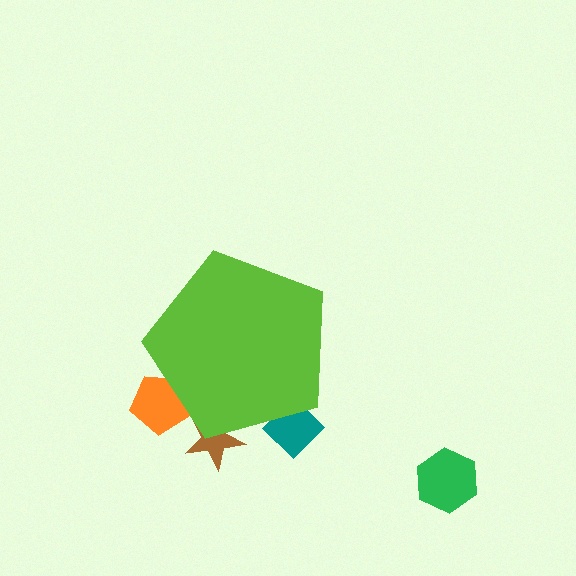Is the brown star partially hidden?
Yes, the brown star is partially hidden behind the lime pentagon.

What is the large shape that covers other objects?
A lime pentagon.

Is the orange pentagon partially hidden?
Yes, the orange pentagon is partially hidden behind the lime pentagon.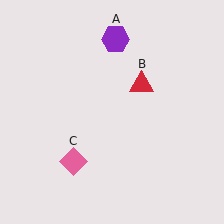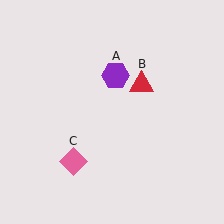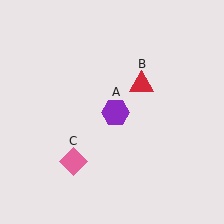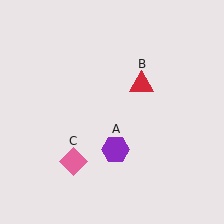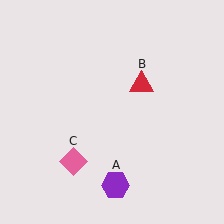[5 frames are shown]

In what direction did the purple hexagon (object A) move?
The purple hexagon (object A) moved down.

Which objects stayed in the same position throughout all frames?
Red triangle (object B) and pink diamond (object C) remained stationary.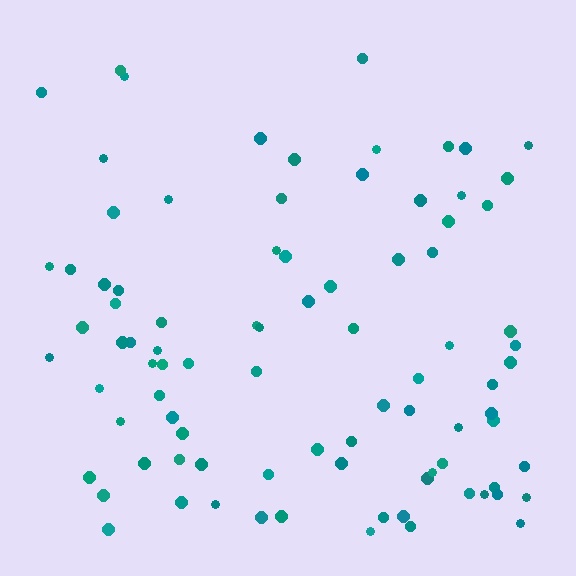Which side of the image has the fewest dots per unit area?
The top.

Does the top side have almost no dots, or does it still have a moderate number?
Still a moderate number, just noticeably fewer than the bottom.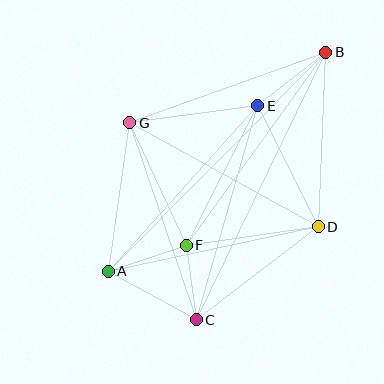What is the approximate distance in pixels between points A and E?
The distance between A and E is approximately 223 pixels.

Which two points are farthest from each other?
Points A and B are farthest from each other.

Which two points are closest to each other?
Points C and F are closest to each other.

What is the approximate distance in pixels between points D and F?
The distance between D and F is approximately 133 pixels.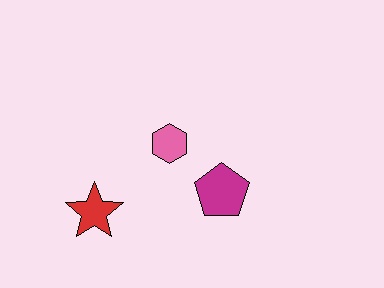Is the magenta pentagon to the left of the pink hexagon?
No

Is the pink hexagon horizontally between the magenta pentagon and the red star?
Yes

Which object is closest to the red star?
The pink hexagon is closest to the red star.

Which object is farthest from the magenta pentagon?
The red star is farthest from the magenta pentagon.